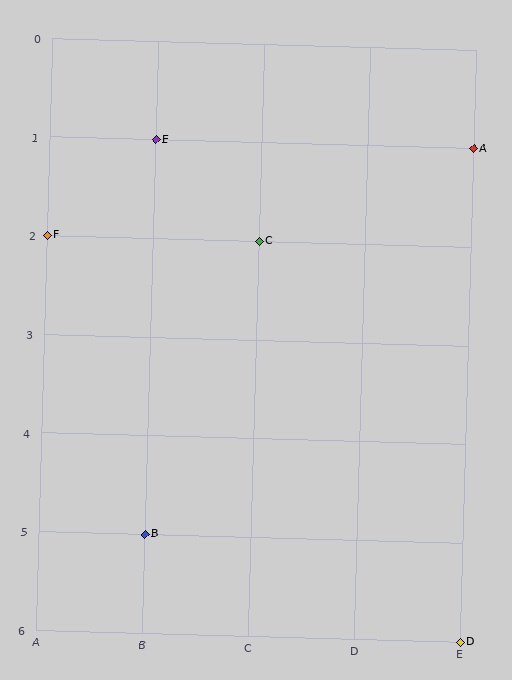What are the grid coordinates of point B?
Point B is at grid coordinates (B, 5).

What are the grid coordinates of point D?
Point D is at grid coordinates (E, 6).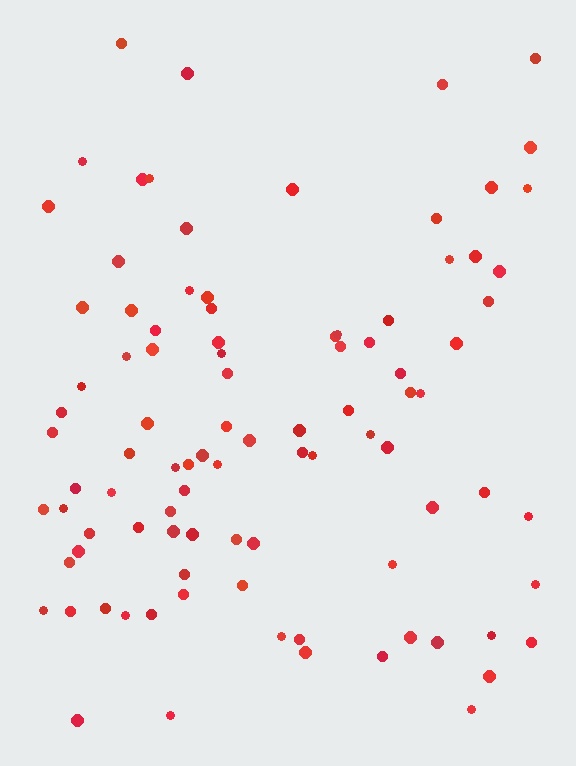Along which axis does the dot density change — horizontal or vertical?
Vertical.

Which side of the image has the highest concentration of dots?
The bottom.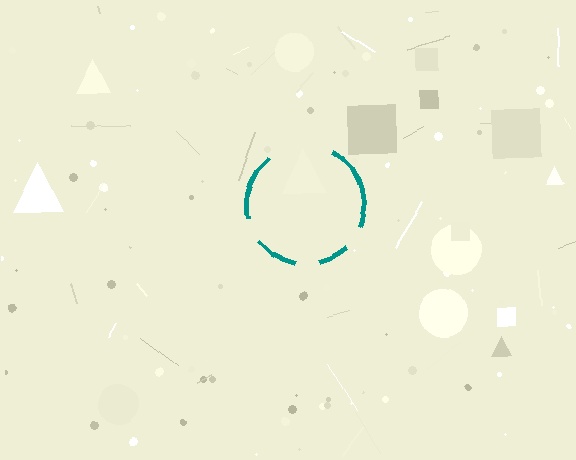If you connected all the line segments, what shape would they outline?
They would outline a circle.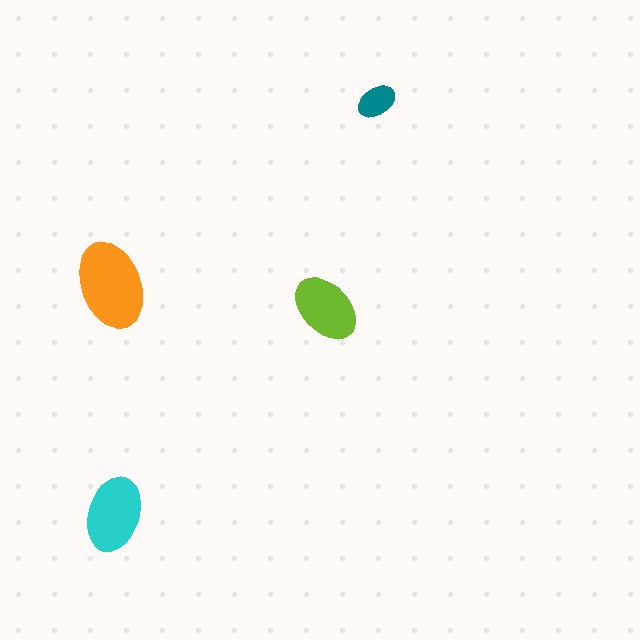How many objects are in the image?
There are 4 objects in the image.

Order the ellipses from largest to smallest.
the orange one, the cyan one, the lime one, the teal one.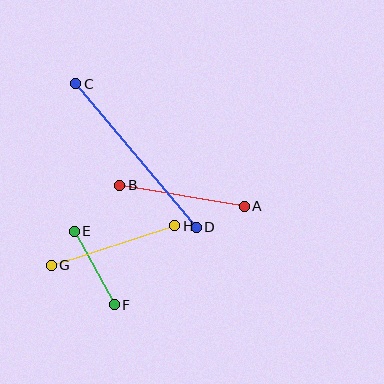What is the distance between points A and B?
The distance is approximately 126 pixels.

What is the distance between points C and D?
The distance is approximately 188 pixels.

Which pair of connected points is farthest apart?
Points C and D are farthest apart.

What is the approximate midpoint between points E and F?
The midpoint is at approximately (94, 268) pixels.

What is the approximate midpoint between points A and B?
The midpoint is at approximately (182, 196) pixels.